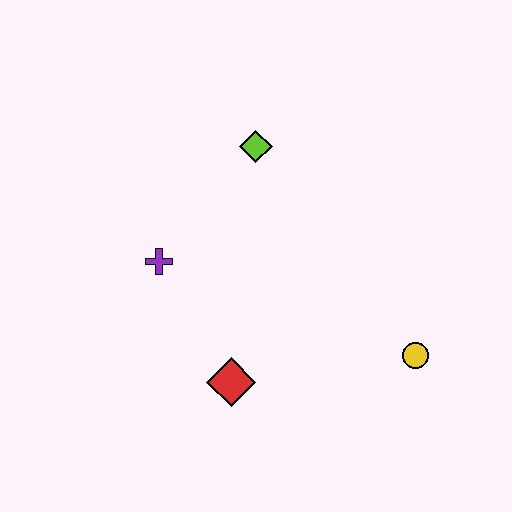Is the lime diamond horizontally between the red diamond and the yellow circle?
Yes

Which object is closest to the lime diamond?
The purple cross is closest to the lime diamond.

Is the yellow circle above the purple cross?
No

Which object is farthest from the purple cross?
The yellow circle is farthest from the purple cross.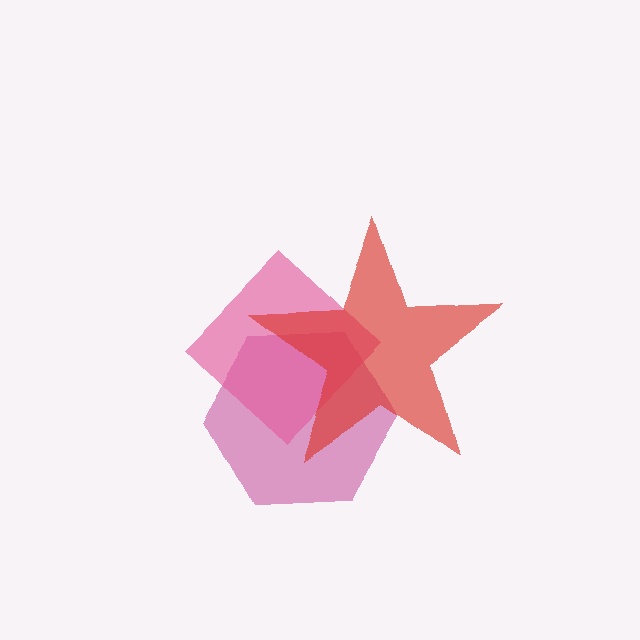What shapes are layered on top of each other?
The layered shapes are: a magenta hexagon, a pink diamond, a red star.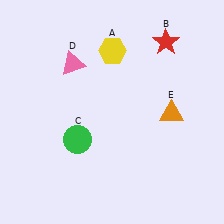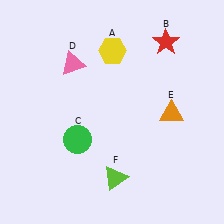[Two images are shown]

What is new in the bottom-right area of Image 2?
A lime triangle (F) was added in the bottom-right area of Image 2.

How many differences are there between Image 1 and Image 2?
There is 1 difference between the two images.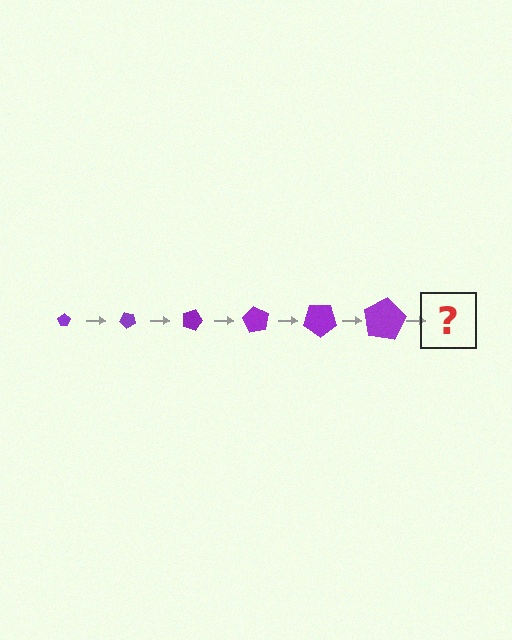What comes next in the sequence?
The next element should be a pentagon, larger than the previous one and rotated 270 degrees from the start.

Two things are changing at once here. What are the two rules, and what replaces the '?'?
The two rules are that the pentagon grows larger each step and it rotates 45 degrees each step. The '?' should be a pentagon, larger than the previous one and rotated 270 degrees from the start.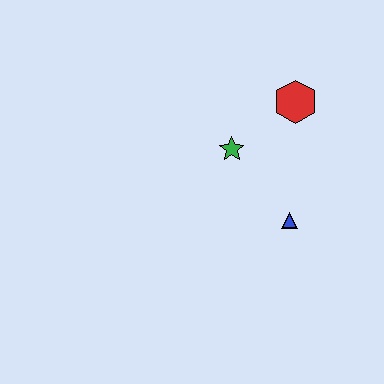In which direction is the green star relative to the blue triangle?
The green star is above the blue triangle.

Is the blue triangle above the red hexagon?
No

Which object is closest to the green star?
The red hexagon is closest to the green star.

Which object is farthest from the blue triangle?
The red hexagon is farthest from the blue triangle.